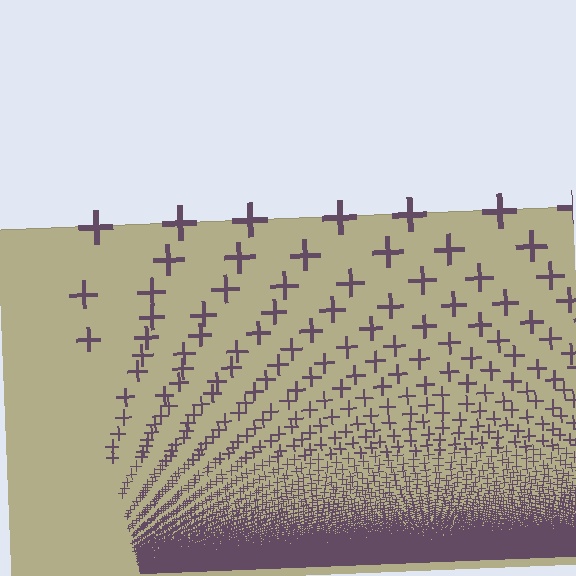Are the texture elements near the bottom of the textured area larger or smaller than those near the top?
Smaller. The gradient is inverted — elements near the bottom are smaller and denser.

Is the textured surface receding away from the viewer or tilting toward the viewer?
The surface appears to tilt toward the viewer. Texture elements get larger and sparser toward the top.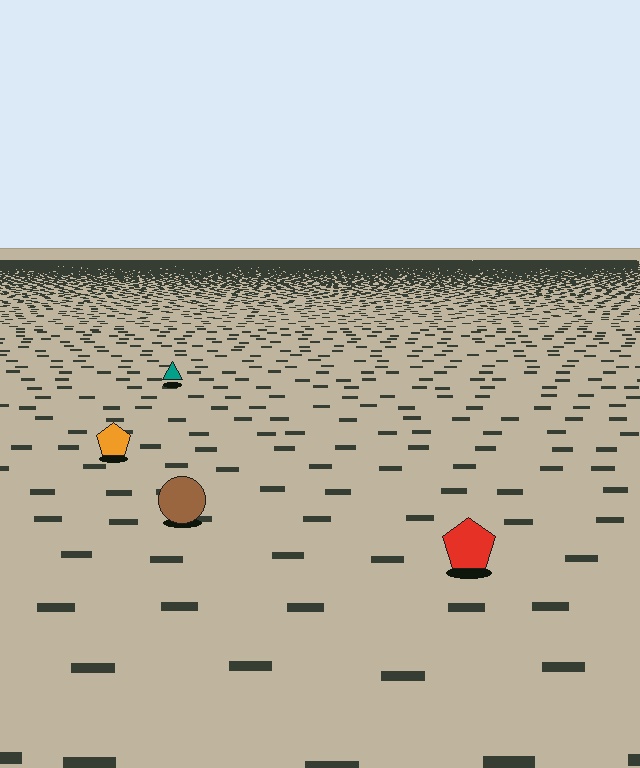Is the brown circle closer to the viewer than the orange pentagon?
Yes. The brown circle is closer — you can tell from the texture gradient: the ground texture is coarser near it.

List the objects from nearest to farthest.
From nearest to farthest: the red pentagon, the brown circle, the orange pentagon, the teal triangle.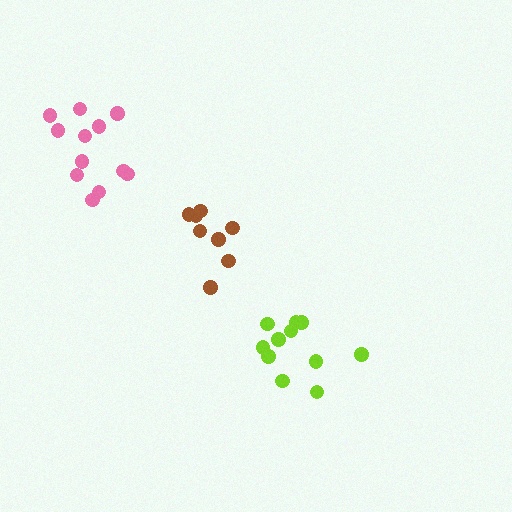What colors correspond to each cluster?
The clusters are colored: lime, pink, brown.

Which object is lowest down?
The lime cluster is bottommost.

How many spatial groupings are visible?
There are 3 spatial groupings.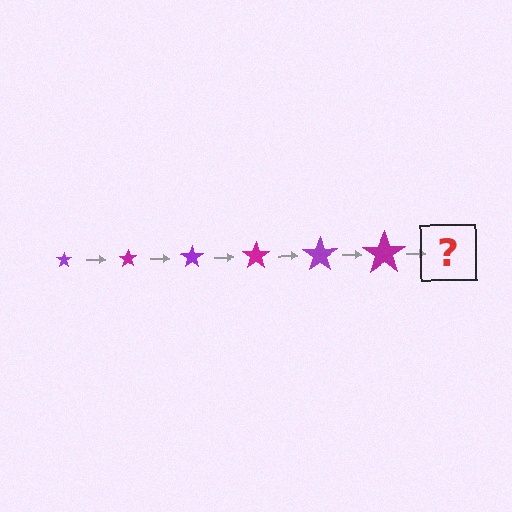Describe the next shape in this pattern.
It should be a purple star, larger than the previous one.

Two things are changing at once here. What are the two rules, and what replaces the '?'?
The two rules are that the star grows larger each step and the color cycles through purple and magenta. The '?' should be a purple star, larger than the previous one.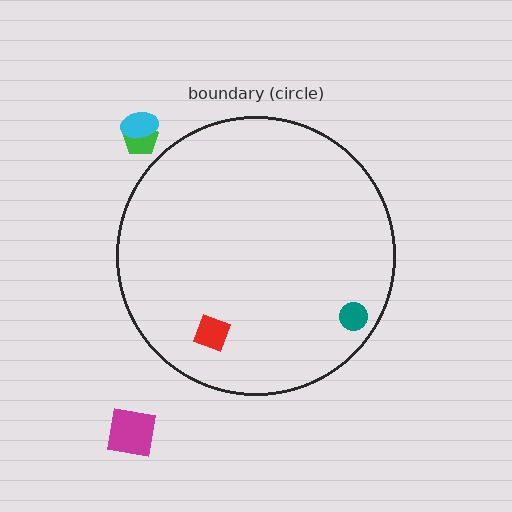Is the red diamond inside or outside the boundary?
Inside.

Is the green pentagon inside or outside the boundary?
Outside.